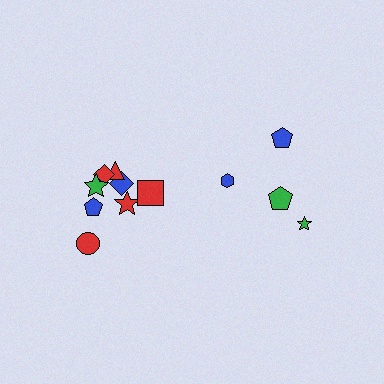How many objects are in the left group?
There are 8 objects.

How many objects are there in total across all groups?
There are 12 objects.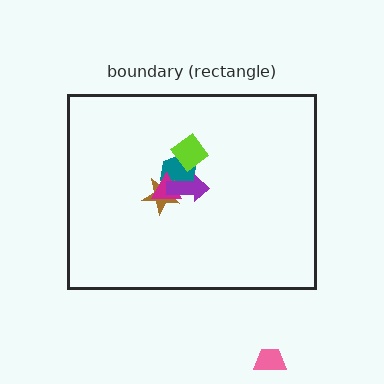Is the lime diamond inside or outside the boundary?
Inside.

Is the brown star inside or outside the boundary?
Inside.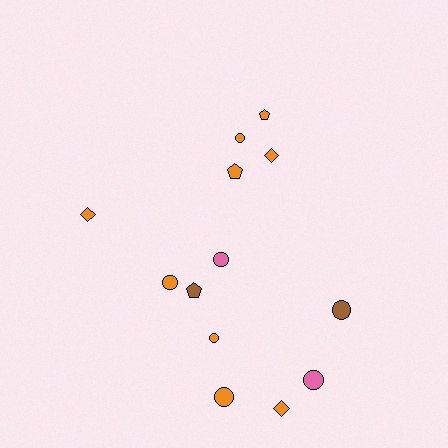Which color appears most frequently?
Orange, with 9 objects.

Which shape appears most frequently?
Circle, with 7 objects.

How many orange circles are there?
There are 4 orange circles.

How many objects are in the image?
There are 13 objects.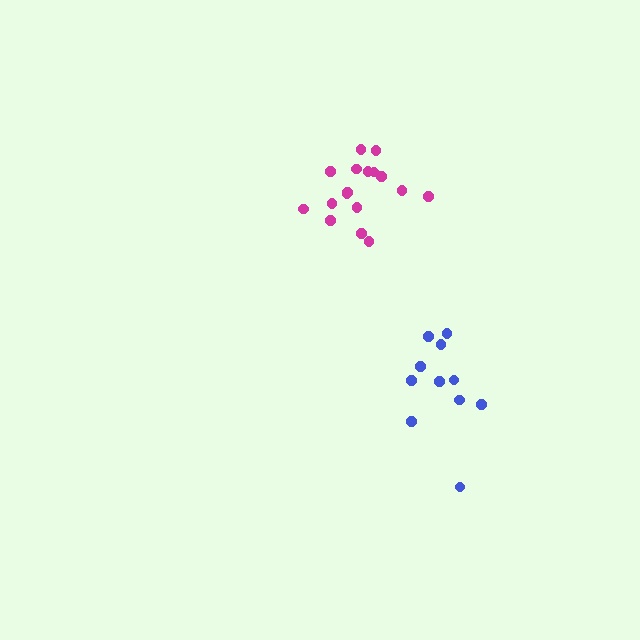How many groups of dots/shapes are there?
There are 2 groups.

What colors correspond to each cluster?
The clusters are colored: magenta, blue.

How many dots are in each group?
Group 1: 17 dots, Group 2: 11 dots (28 total).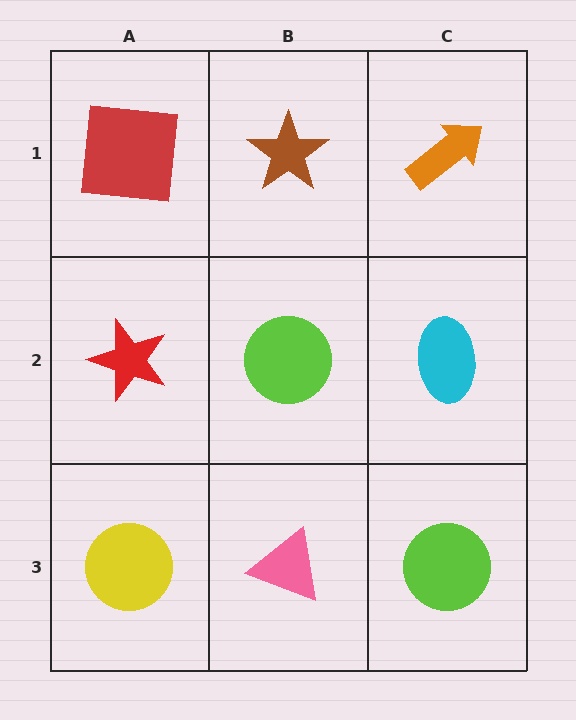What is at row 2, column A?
A red star.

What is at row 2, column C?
A cyan ellipse.